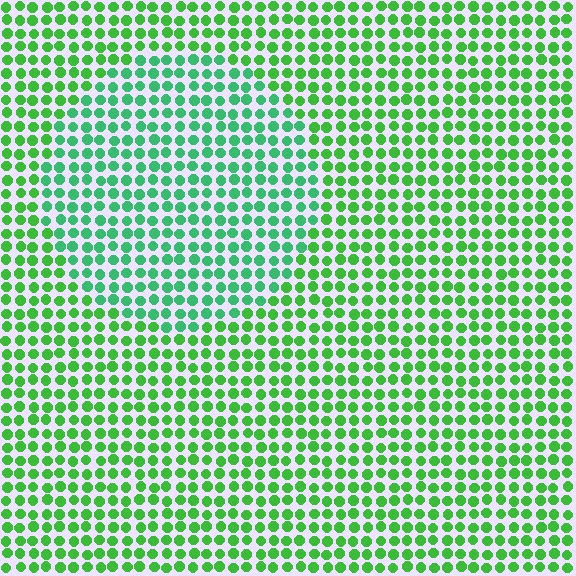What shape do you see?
I see a circle.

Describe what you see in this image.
The image is filled with small green elements in a uniform arrangement. A circle-shaped region is visible where the elements are tinted to a slightly different hue, forming a subtle color boundary.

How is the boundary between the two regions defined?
The boundary is defined purely by a slight shift in hue (about 27 degrees). Spacing, size, and orientation are identical on both sides.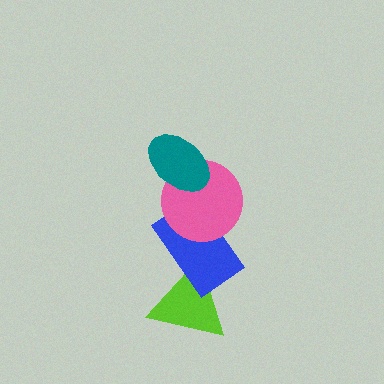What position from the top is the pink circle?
The pink circle is 2nd from the top.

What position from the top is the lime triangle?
The lime triangle is 4th from the top.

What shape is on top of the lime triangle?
The blue rectangle is on top of the lime triangle.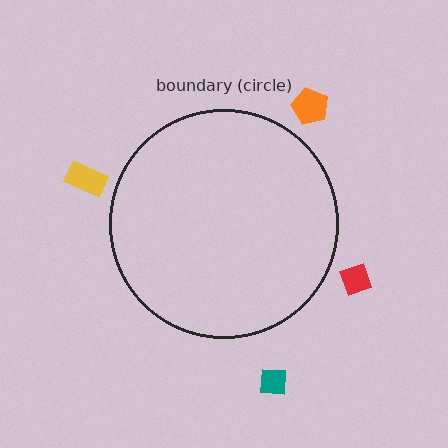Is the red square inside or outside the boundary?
Outside.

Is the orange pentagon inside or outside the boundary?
Outside.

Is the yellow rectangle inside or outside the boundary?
Outside.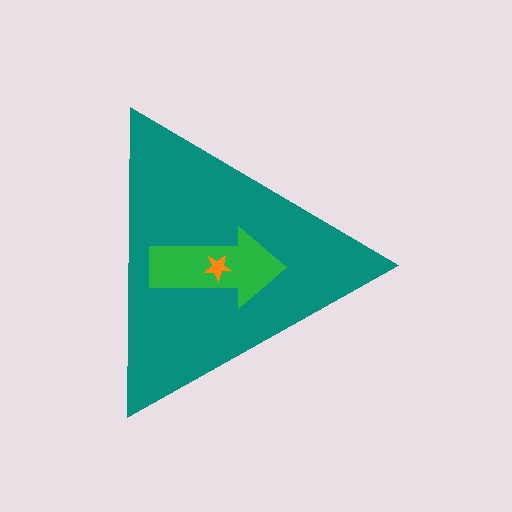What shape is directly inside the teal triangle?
The green arrow.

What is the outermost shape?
The teal triangle.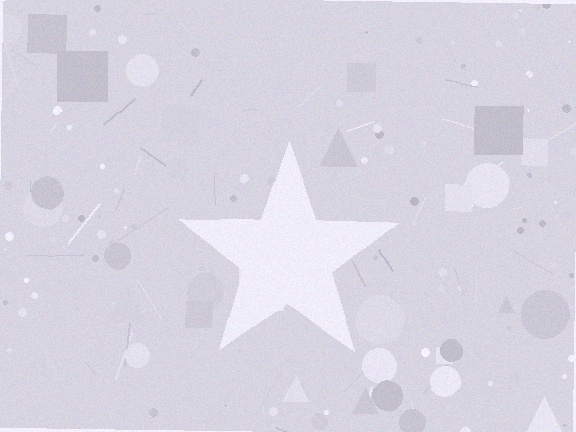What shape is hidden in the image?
A star is hidden in the image.